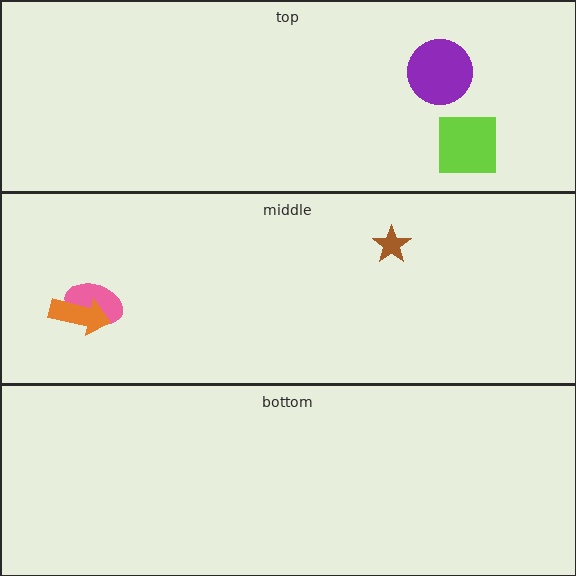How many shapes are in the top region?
2.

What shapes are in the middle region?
The brown star, the pink ellipse, the orange arrow.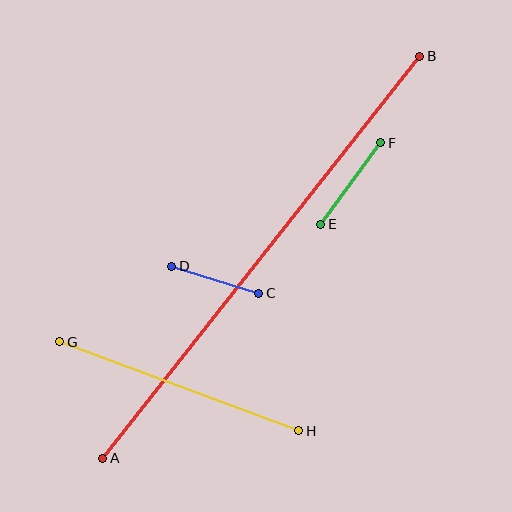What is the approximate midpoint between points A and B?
The midpoint is at approximately (261, 257) pixels.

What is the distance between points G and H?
The distance is approximately 255 pixels.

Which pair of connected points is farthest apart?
Points A and B are farthest apart.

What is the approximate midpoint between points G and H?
The midpoint is at approximately (179, 386) pixels.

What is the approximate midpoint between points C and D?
The midpoint is at approximately (215, 280) pixels.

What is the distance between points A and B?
The distance is approximately 512 pixels.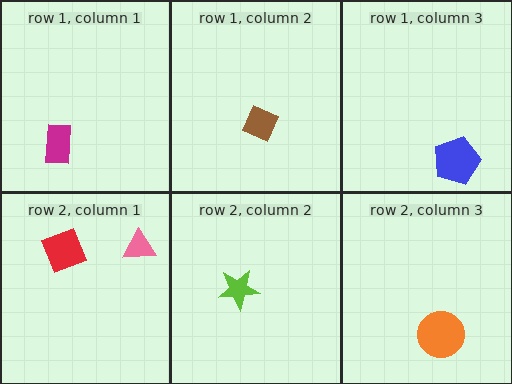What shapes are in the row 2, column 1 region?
The red square, the pink triangle.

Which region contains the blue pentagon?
The row 1, column 3 region.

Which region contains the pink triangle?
The row 2, column 1 region.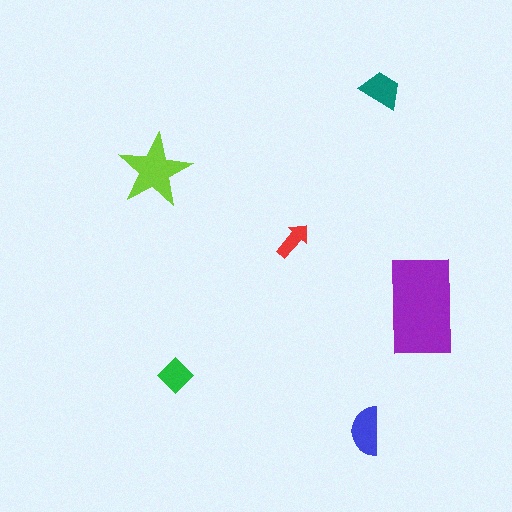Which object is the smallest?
The red arrow.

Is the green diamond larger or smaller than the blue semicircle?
Smaller.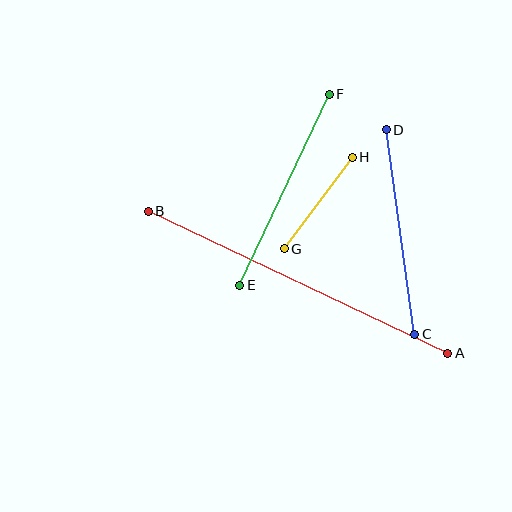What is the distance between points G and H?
The distance is approximately 114 pixels.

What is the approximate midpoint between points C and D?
The midpoint is at approximately (400, 232) pixels.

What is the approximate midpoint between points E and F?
The midpoint is at approximately (284, 190) pixels.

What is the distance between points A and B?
The distance is approximately 331 pixels.